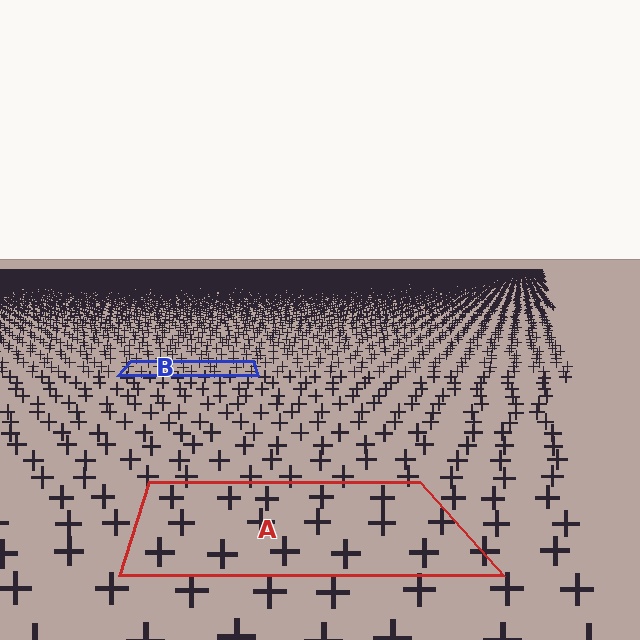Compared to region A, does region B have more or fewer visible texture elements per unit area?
Region B has more texture elements per unit area — they are packed more densely because it is farther away.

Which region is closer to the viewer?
Region A is closer. The texture elements there are larger and more spread out.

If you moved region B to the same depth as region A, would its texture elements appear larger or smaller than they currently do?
They would appear larger. At a closer depth, the same texture elements are projected at a bigger on-screen size.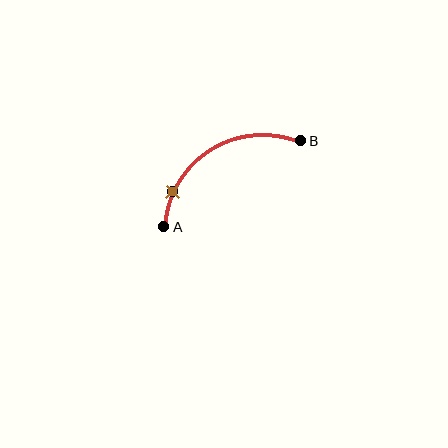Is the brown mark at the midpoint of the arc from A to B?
No. The brown mark lies on the arc but is closer to endpoint A. The arc midpoint would be at the point on the curve equidistant along the arc from both A and B.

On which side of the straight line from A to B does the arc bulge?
The arc bulges above the straight line connecting A and B.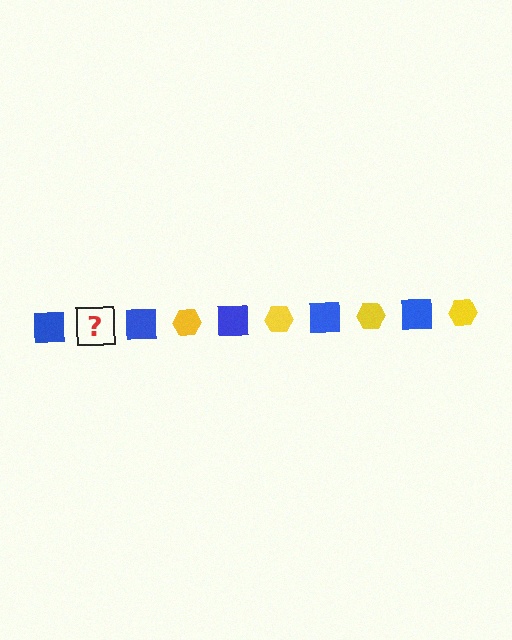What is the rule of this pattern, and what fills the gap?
The rule is that the pattern alternates between blue square and yellow hexagon. The gap should be filled with a yellow hexagon.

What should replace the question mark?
The question mark should be replaced with a yellow hexagon.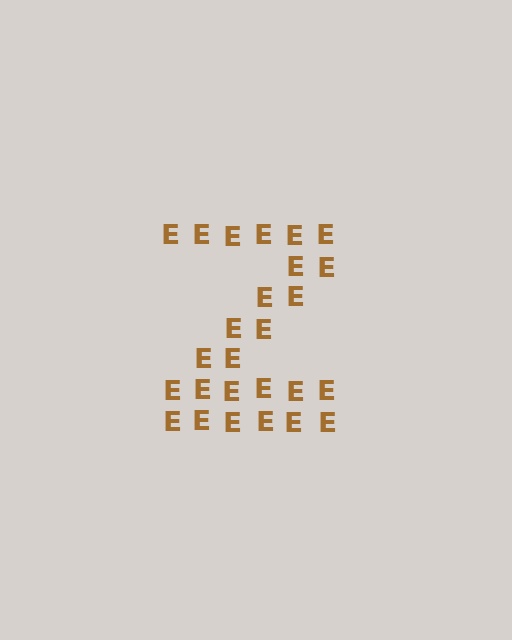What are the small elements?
The small elements are letter E's.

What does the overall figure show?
The overall figure shows the letter Z.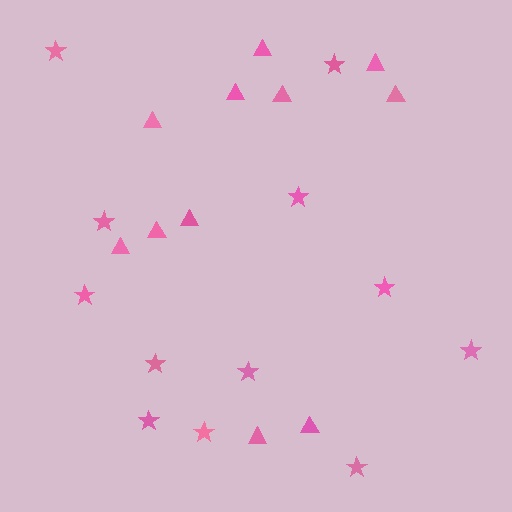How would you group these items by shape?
There are 2 groups: one group of triangles (11) and one group of stars (12).